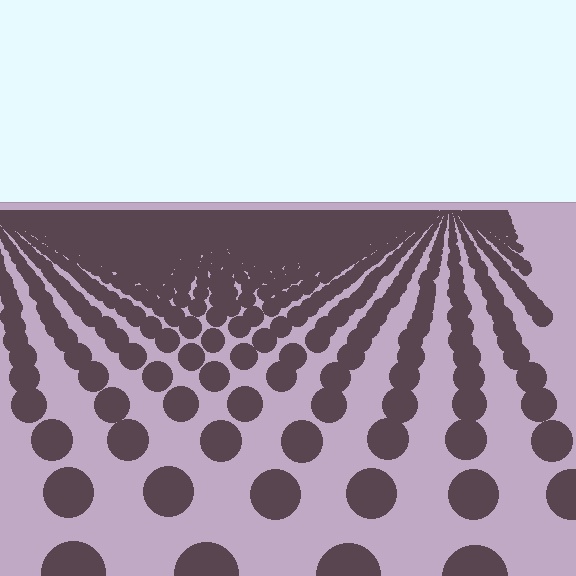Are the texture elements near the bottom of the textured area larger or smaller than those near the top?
Larger. Near the bottom, elements are closer to the viewer and appear at a bigger on-screen size.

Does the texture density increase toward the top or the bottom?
Density increases toward the top.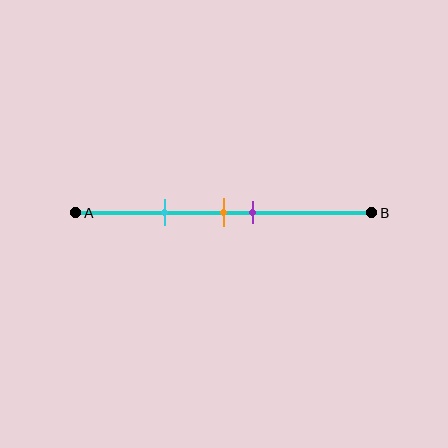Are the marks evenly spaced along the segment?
No, the marks are not evenly spaced.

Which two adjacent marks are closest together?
The orange and purple marks are the closest adjacent pair.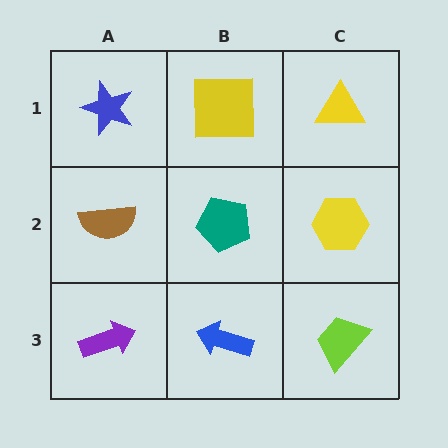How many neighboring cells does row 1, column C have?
2.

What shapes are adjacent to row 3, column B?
A teal pentagon (row 2, column B), a purple arrow (row 3, column A), a lime trapezoid (row 3, column C).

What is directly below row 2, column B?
A blue arrow.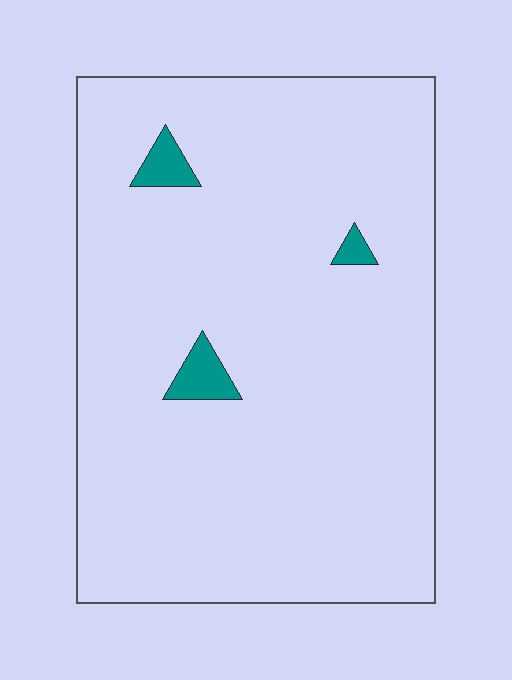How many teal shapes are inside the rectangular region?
3.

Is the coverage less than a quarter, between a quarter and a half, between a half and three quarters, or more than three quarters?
Less than a quarter.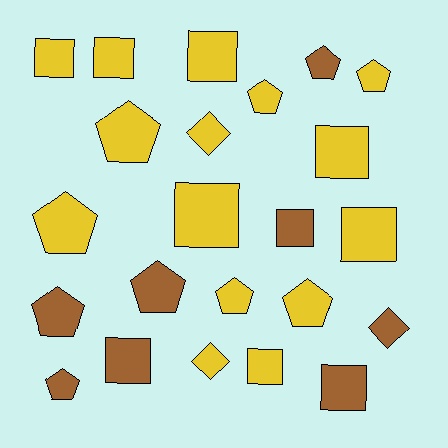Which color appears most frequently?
Yellow, with 15 objects.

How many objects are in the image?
There are 23 objects.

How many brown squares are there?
There are 3 brown squares.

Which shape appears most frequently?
Square, with 10 objects.